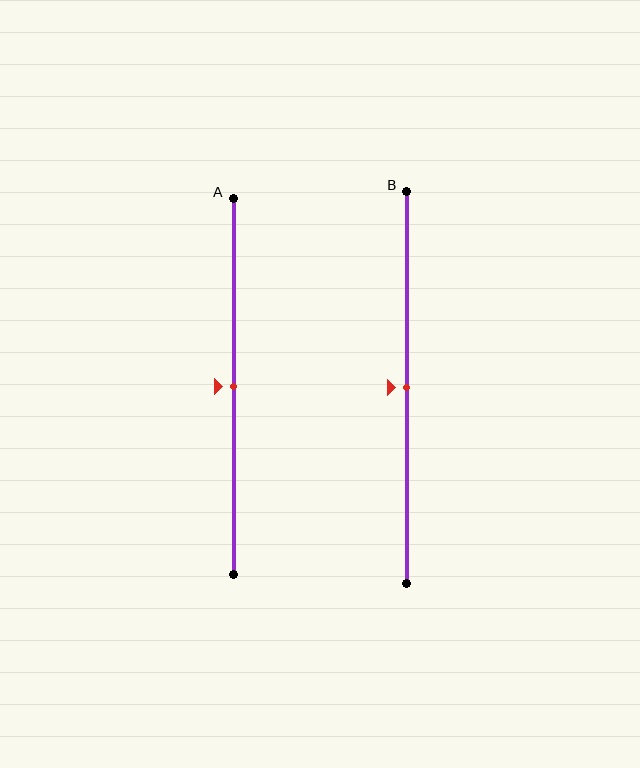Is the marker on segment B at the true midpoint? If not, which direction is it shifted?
Yes, the marker on segment B is at the true midpoint.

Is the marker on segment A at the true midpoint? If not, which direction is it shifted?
Yes, the marker on segment A is at the true midpoint.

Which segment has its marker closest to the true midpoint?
Segment A has its marker closest to the true midpoint.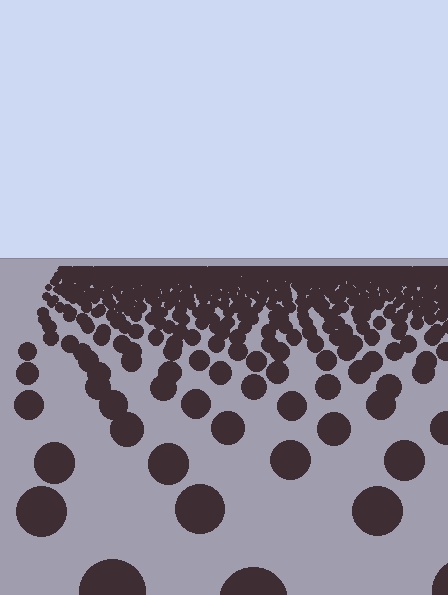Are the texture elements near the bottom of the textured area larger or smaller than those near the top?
Larger. Near the bottom, elements are closer to the viewer and appear at a bigger on-screen size.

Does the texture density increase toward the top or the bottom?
Density increases toward the top.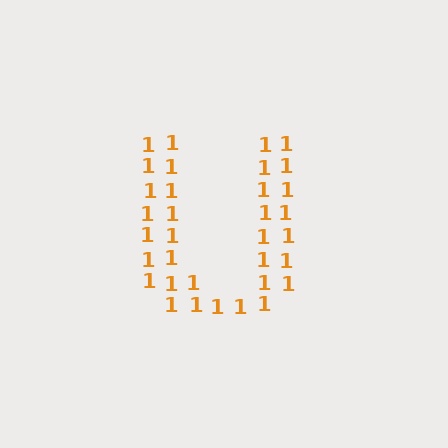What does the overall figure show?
The overall figure shows the letter U.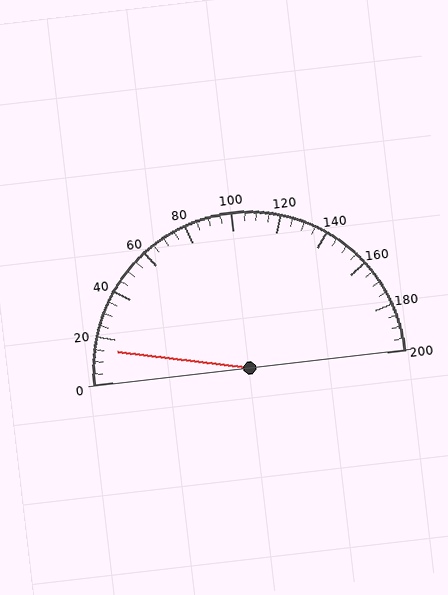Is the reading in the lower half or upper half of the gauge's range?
The reading is in the lower half of the range (0 to 200).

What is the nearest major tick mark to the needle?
The nearest major tick mark is 20.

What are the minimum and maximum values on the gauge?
The gauge ranges from 0 to 200.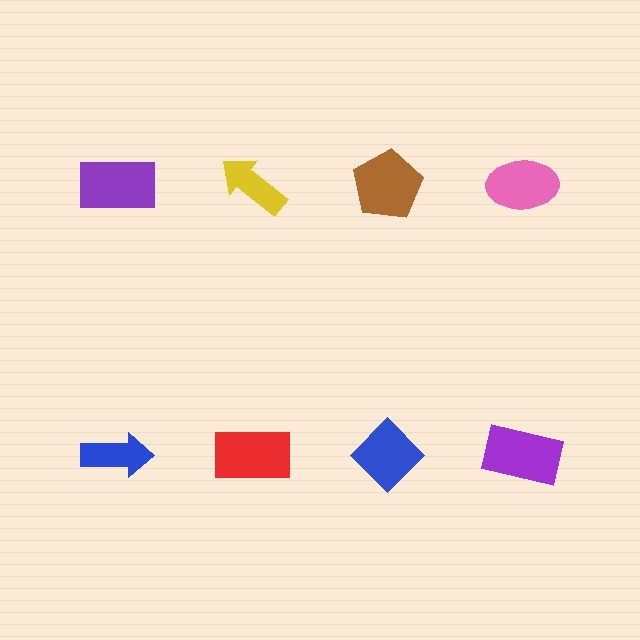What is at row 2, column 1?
A blue arrow.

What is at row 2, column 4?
A purple rectangle.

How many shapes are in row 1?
4 shapes.